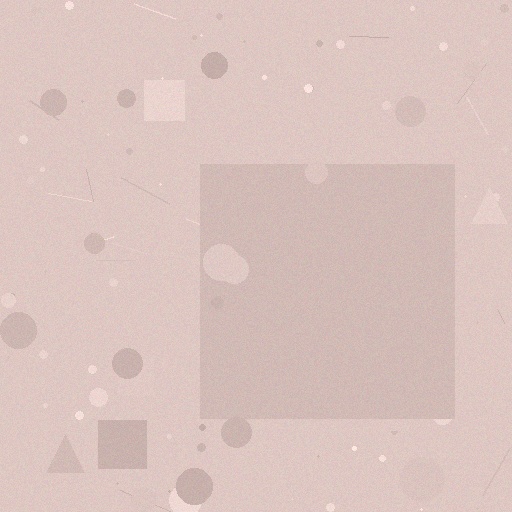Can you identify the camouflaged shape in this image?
The camouflaged shape is a square.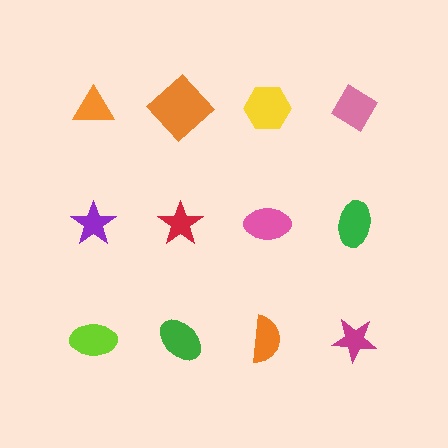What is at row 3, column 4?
A magenta star.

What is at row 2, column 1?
A purple star.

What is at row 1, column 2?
An orange diamond.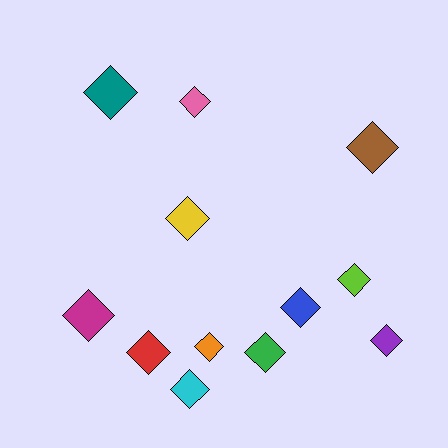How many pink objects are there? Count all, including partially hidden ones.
There is 1 pink object.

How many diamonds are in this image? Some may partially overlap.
There are 12 diamonds.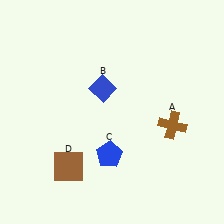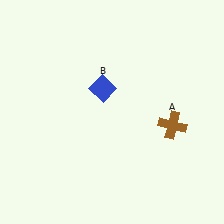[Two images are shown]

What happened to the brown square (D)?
The brown square (D) was removed in Image 2. It was in the bottom-left area of Image 1.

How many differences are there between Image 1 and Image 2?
There are 2 differences between the two images.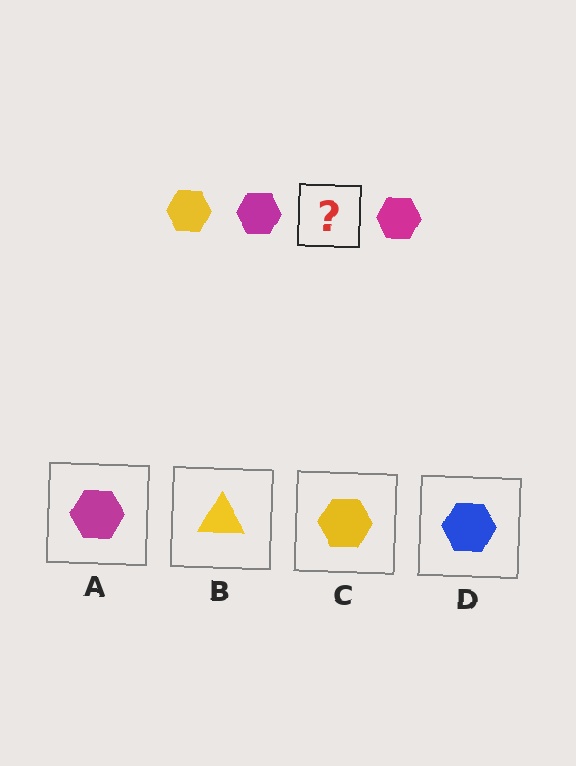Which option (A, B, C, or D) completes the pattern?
C.